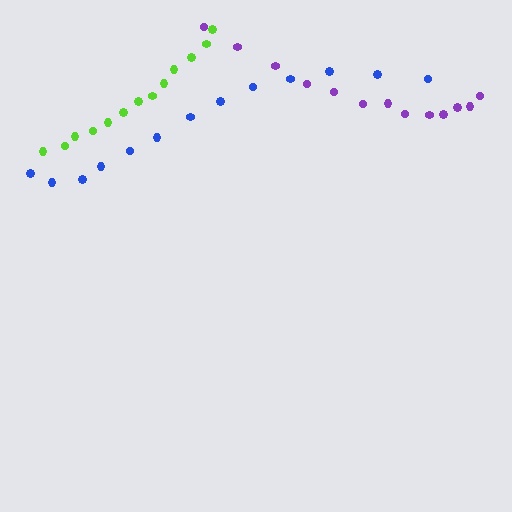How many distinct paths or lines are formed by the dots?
There are 3 distinct paths.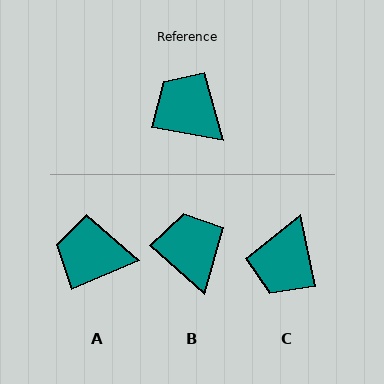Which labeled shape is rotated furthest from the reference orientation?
C, about 113 degrees away.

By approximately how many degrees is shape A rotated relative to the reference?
Approximately 33 degrees counter-clockwise.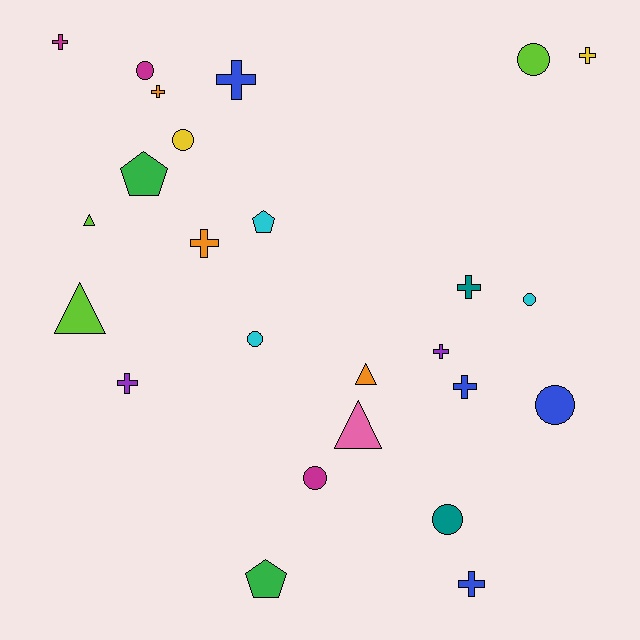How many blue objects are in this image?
There are 4 blue objects.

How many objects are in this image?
There are 25 objects.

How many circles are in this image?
There are 8 circles.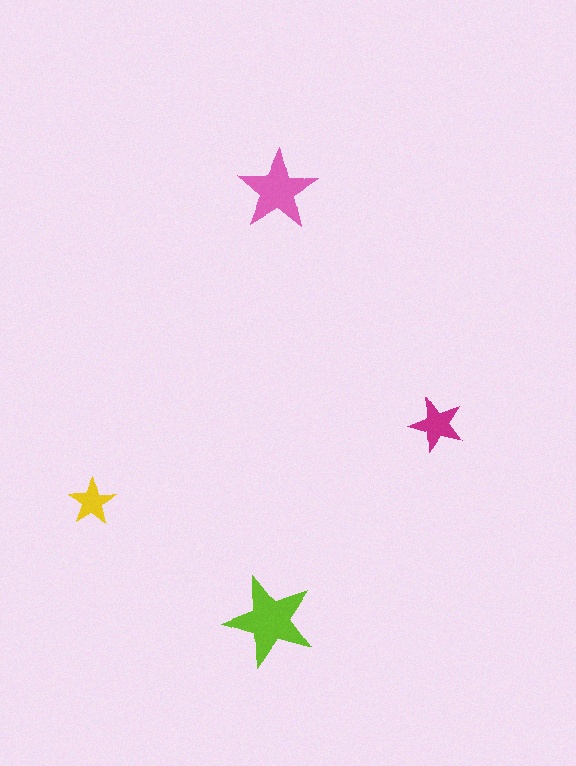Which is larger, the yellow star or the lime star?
The lime one.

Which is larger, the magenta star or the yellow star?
The magenta one.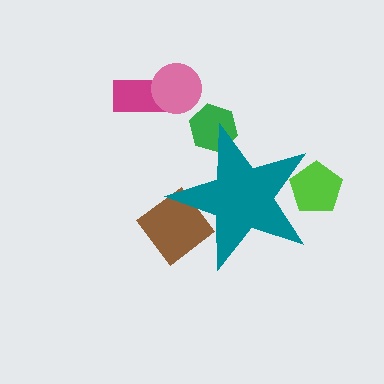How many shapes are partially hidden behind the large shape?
3 shapes are partially hidden.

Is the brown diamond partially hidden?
Yes, the brown diamond is partially hidden behind the teal star.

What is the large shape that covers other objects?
A teal star.